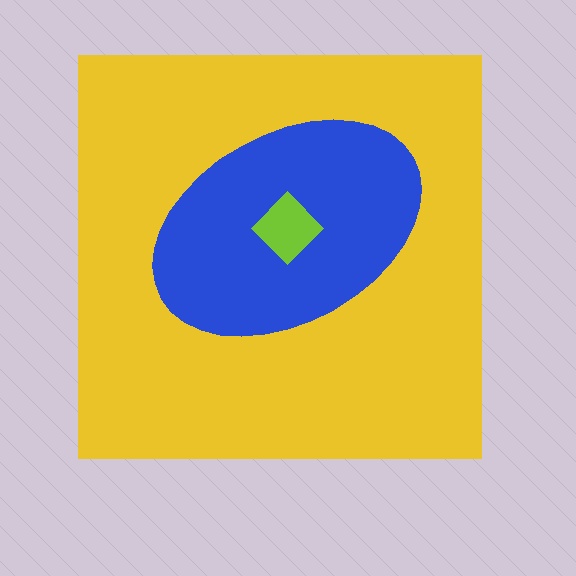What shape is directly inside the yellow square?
The blue ellipse.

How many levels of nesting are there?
3.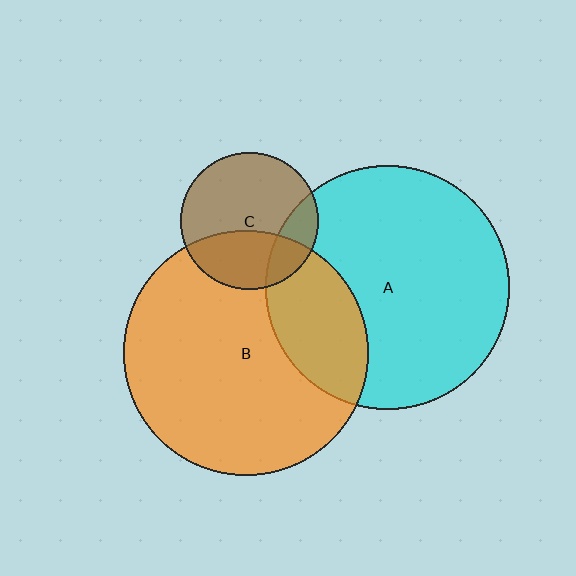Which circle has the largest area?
Circle B (orange).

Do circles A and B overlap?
Yes.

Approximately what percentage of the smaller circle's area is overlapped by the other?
Approximately 25%.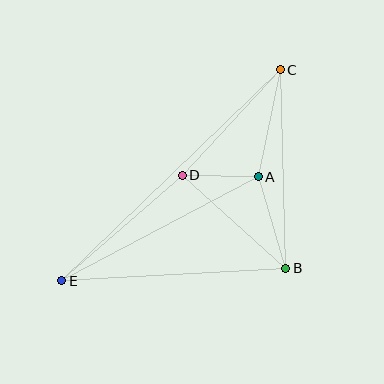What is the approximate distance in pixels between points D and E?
The distance between D and E is approximately 160 pixels.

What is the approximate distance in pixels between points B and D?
The distance between B and D is approximately 139 pixels.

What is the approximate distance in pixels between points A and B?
The distance between A and B is approximately 95 pixels.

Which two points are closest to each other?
Points A and D are closest to each other.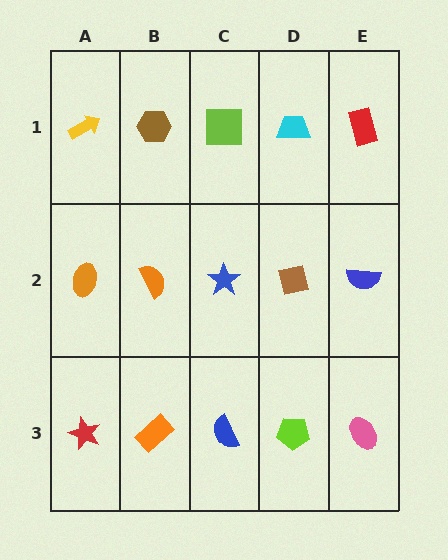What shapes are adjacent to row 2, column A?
A yellow arrow (row 1, column A), a red star (row 3, column A), an orange semicircle (row 2, column B).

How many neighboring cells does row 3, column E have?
2.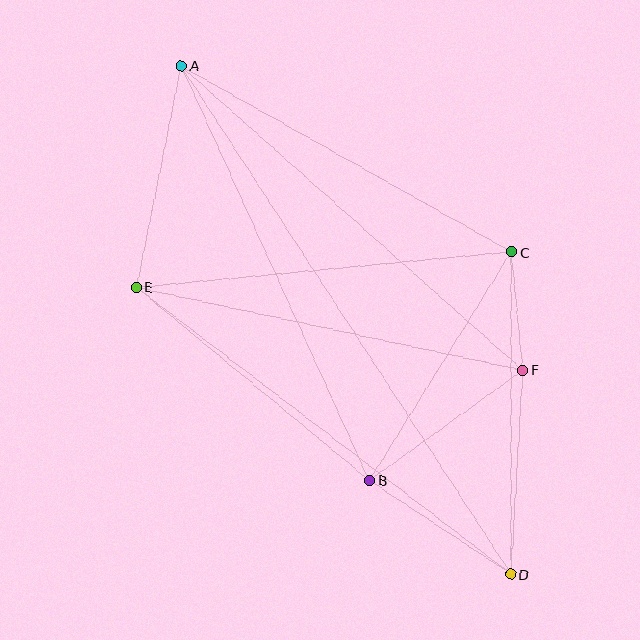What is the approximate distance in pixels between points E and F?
The distance between E and F is approximately 395 pixels.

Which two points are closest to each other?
Points C and F are closest to each other.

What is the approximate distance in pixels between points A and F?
The distance between A and F is approximately 457 pixels.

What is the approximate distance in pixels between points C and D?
The distance between C and D is approximately 322 pixels.